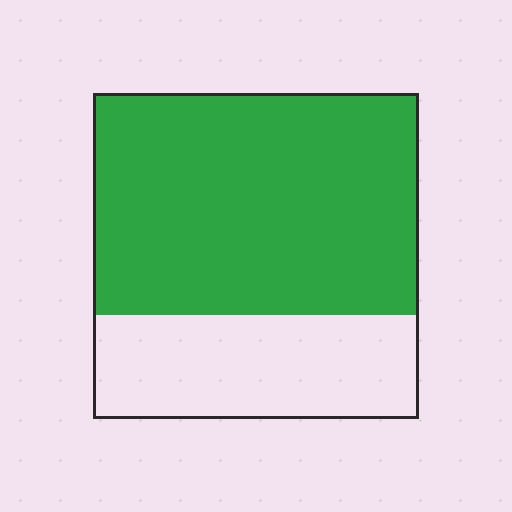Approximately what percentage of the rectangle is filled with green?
Approximately 70%.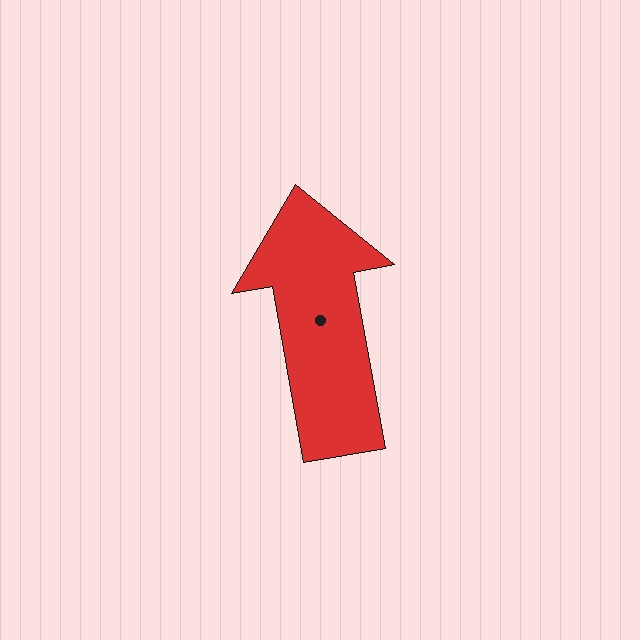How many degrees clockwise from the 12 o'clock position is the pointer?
Approximately 350 degrees.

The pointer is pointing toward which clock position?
Roughly 12 o'clock.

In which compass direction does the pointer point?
North.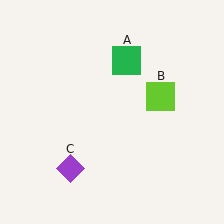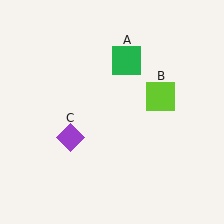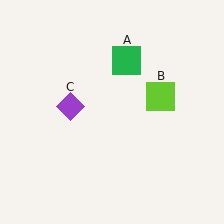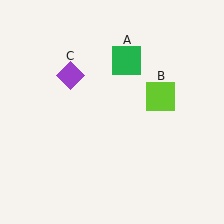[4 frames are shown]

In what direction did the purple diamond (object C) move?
The purple diamond (object C) moved up.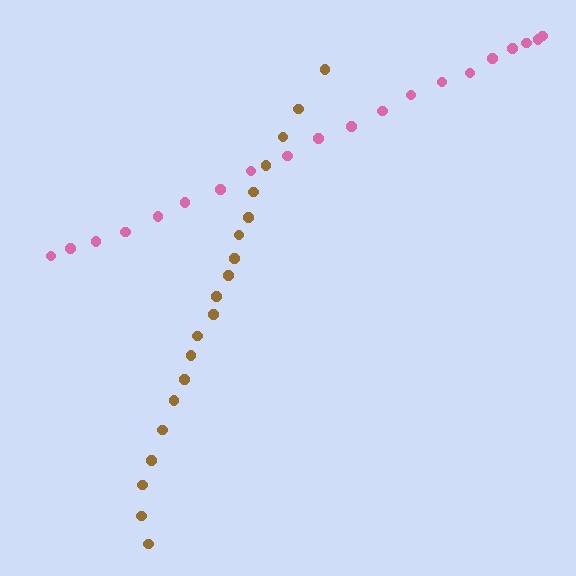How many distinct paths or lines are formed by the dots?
There are 2 distinct paths.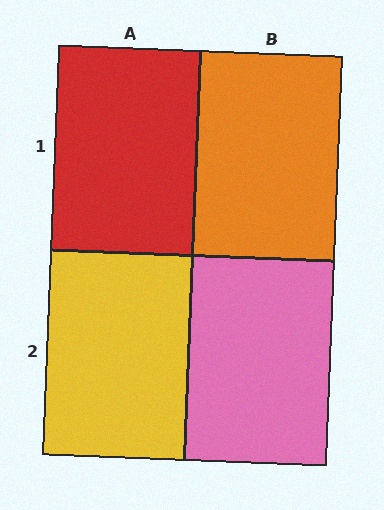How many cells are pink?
1 cell is pink.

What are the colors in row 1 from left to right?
Red, orange.